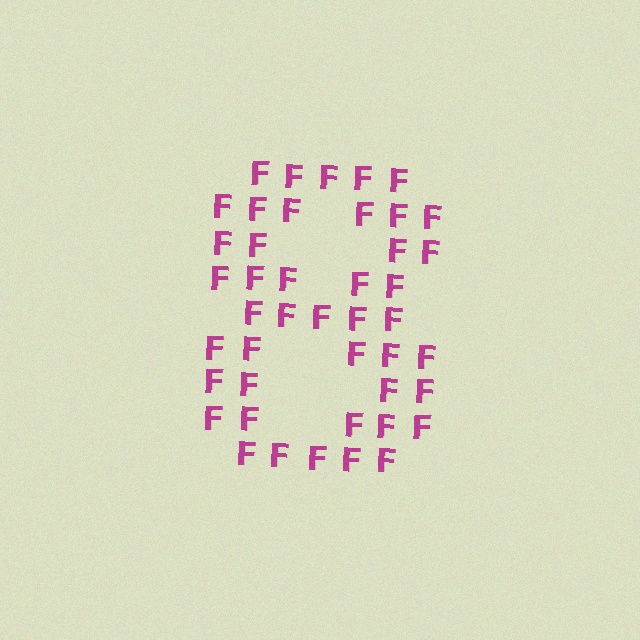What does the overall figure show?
The overall figure shows the digit 8.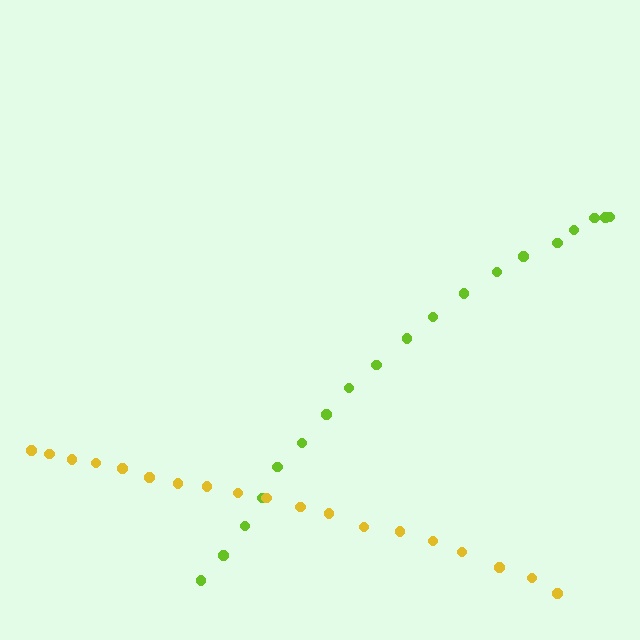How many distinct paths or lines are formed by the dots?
There are 2 distinct paths.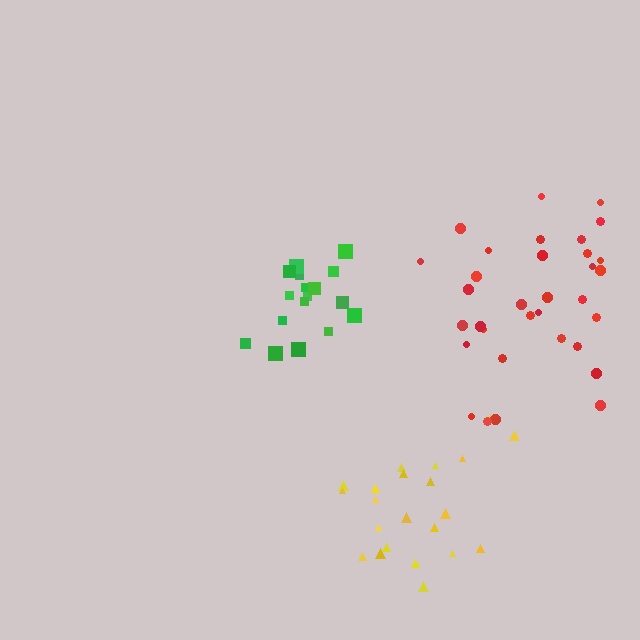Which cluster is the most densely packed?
Green.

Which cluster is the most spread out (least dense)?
Yellow.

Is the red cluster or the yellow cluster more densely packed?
Red.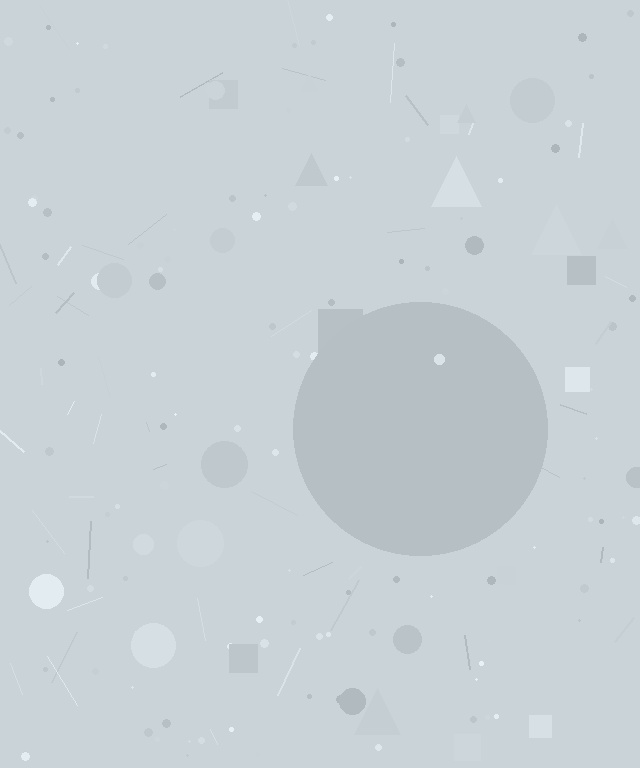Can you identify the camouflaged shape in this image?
The camouflaged shape is a circle.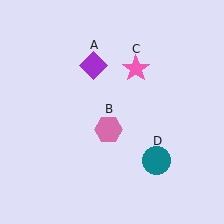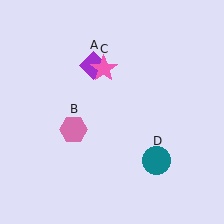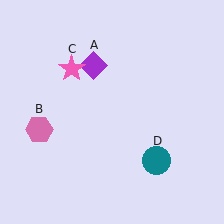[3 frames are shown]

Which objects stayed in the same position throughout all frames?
Purple diamond (object A) and teal circle (object D) remained stationary.